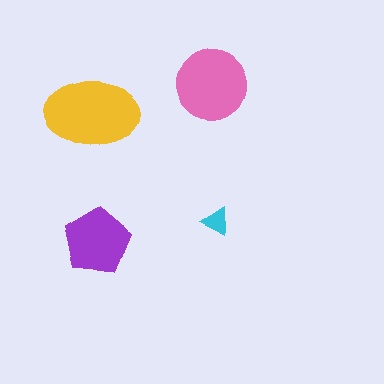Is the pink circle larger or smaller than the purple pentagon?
Larger.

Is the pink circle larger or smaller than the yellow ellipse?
Smaller.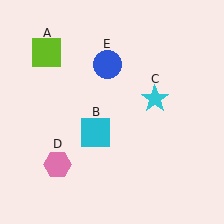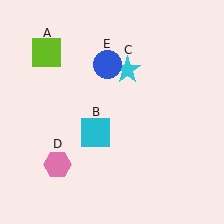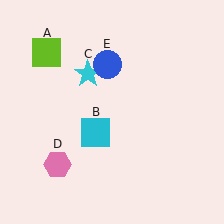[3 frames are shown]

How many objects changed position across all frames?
1 object changed position: cyan star (object C).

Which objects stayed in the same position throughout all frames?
Lime square (object A) and cyan square (object B) and pink hexagon (object D) and blue circle (object E) remained stationary.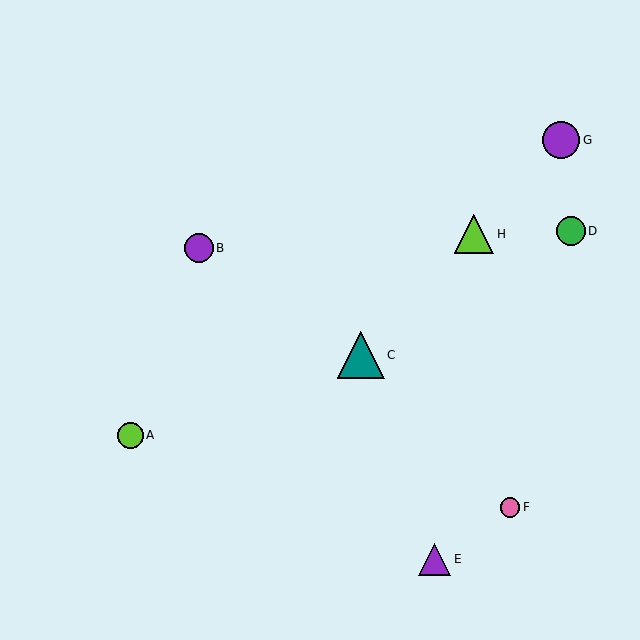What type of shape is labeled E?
Shape E is a purple triangle.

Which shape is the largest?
The teal triangle (labeled C) is the largest.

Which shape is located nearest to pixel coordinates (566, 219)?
The green circle (labeled D) at (571, 231) is nearest to that location.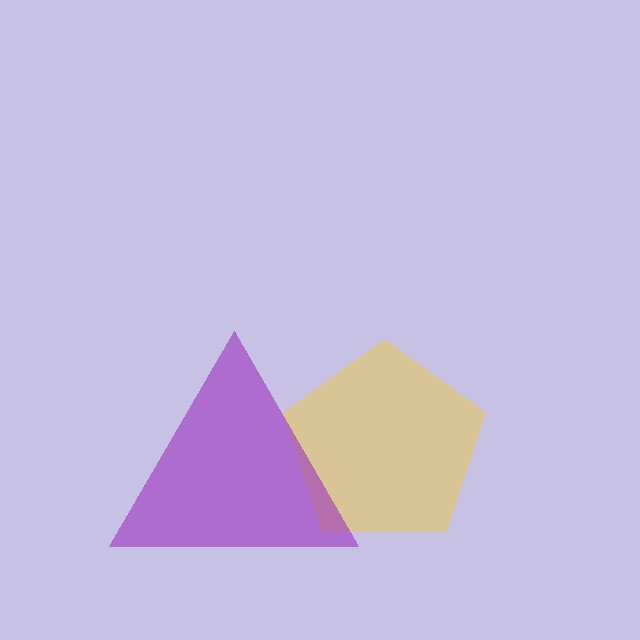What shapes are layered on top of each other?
The layered shapes are: a yellow pentagon, a purple triangle.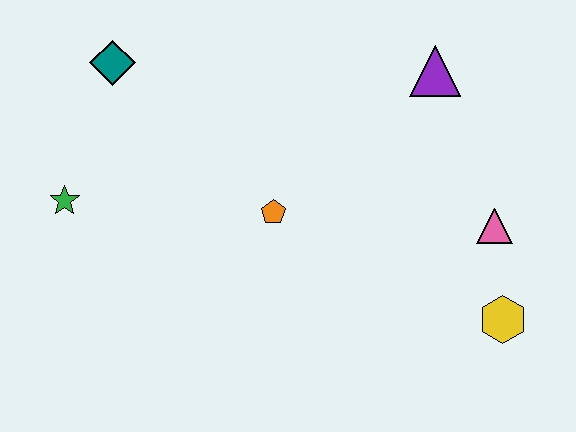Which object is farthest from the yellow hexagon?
The teal diamond is farthest from the yellow hexagon.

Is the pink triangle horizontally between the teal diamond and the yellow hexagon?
Yes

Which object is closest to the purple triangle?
The pink triangle is closest to the purple triangle.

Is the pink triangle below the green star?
Yes